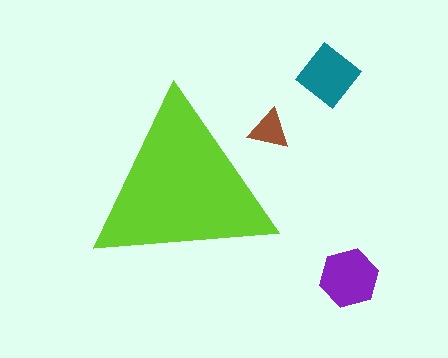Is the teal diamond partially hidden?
No, the teal diamond is fully visible.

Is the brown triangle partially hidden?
Yes, the brown triangle is partially hidden behind the lime triangle.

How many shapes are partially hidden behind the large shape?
1 shape is partially hidden.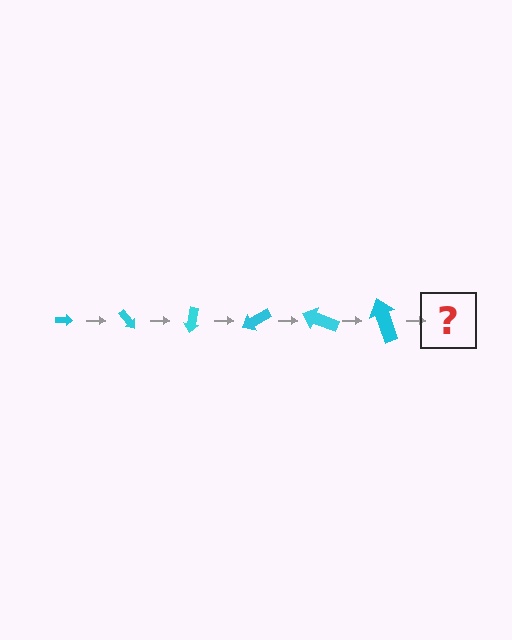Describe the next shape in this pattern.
It should be an arrow, larger than the previous one and rotated 300 degrees from the start.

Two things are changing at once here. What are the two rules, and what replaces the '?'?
The two rules are that the arrow grows larger each step and it rotates 50 degrees each step. The '?' should be an arrow, larger than the previous one and rotated 300 degrees from the start.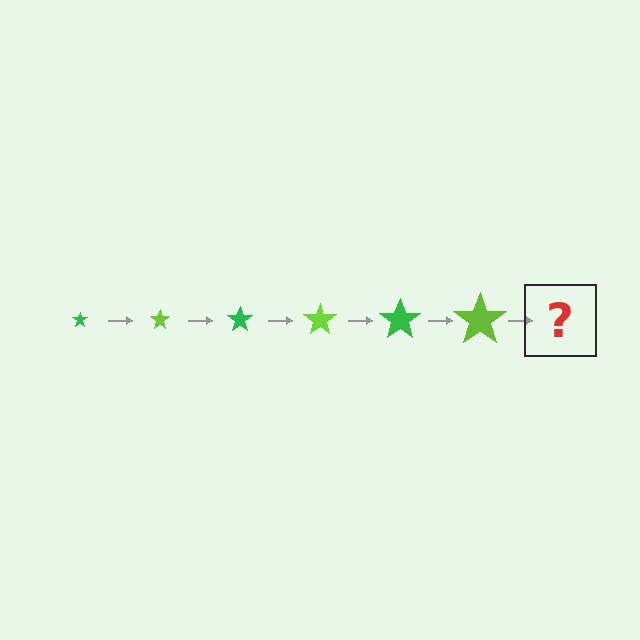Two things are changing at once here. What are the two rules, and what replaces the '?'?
The two rules are that the star grows larger each step and the color cycles through green and lime. The '?' should be a green star, larger than the previous one.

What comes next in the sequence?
The next element should be a green star, larger than the previous one.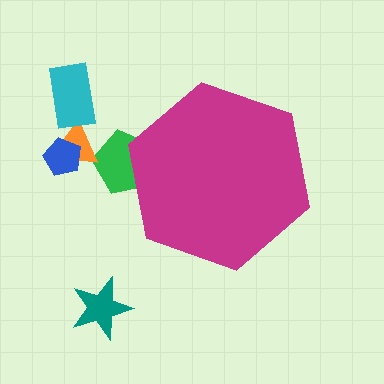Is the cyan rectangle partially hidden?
No, the cyan rectangle is fully visible.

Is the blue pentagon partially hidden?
No, the blue pentagon is fully visible.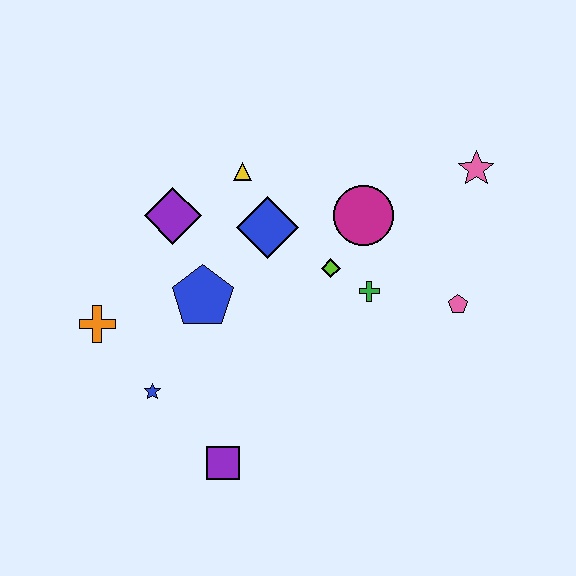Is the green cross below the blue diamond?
Yes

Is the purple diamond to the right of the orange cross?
Yes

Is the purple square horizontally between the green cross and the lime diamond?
No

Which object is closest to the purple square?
The blue star is closest to the purple square.